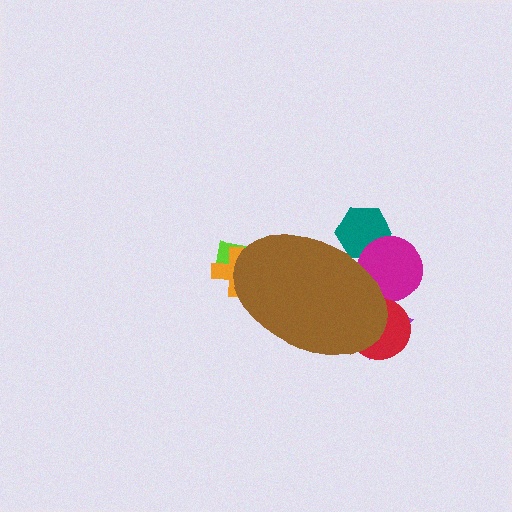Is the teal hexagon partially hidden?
Yes, the teal hexagon is partially hidden behind the brown ellipse.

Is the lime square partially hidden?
Yes, the lime square is partially hidden behind the brown ellipse.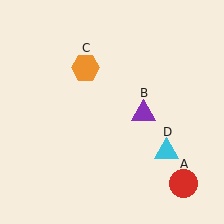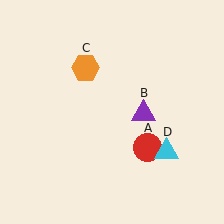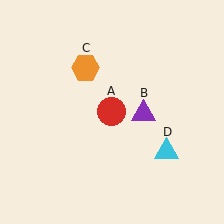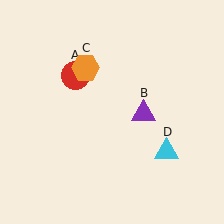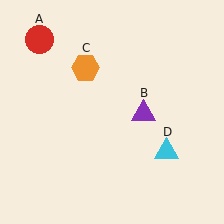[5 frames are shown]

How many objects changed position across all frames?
1 object changed position: red circle (object A).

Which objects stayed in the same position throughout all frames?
Purple triangle (object B) and orange hexagon (object C) and cyan triangle (object D) remained stationary.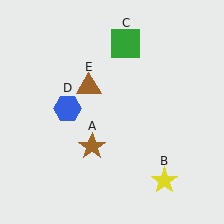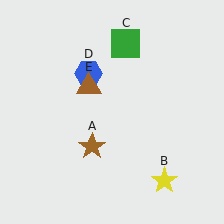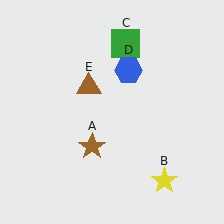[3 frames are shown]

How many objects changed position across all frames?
1 object changed position: blue hexagon (object D).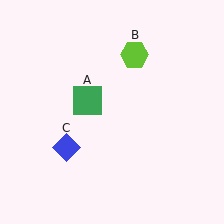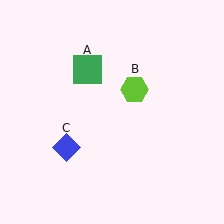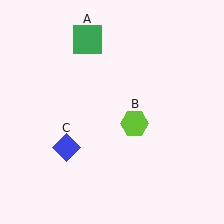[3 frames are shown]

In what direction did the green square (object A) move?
The green square (object A) moved up.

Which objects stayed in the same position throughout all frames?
Blue diamond (object C) remained stationary.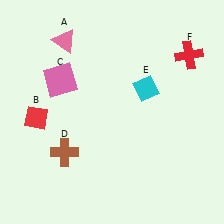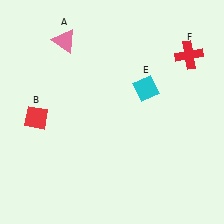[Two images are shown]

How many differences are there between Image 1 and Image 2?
There are 2 differences between the two images.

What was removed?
The brown cross (D), the pink square (C) were removed in Image 2.